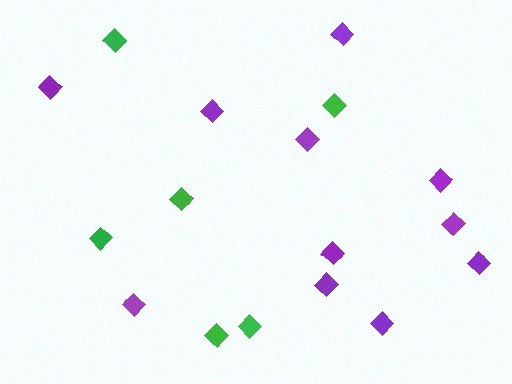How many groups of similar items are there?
There are 2 groups: one group of green diamonds (6) and one group of purple diamonds (11).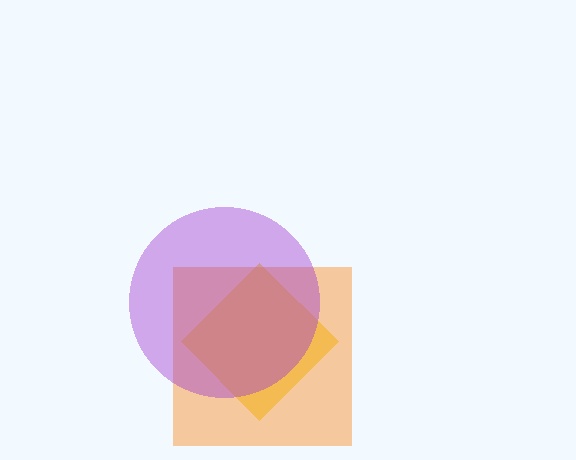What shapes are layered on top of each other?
The layered shapes are: a yellow diamond, an orange square, a purple circle.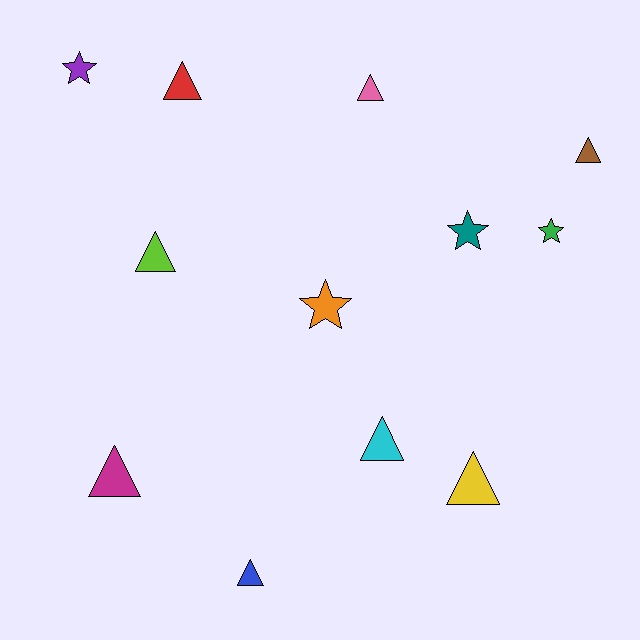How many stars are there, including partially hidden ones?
There are 4 stars.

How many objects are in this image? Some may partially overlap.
There are 12 objects.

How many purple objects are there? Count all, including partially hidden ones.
There is 1 purple object.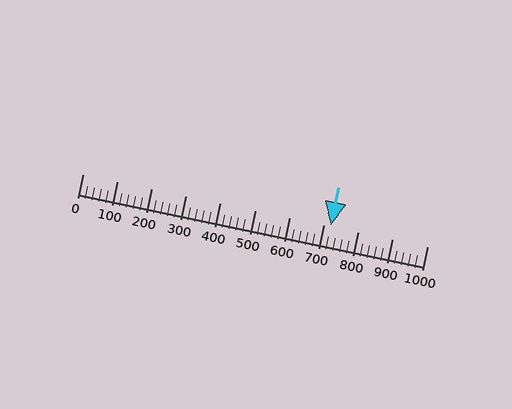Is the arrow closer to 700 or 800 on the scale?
The arrow is closer to 700.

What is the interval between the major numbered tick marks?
The major tick marks are spaced 100 units apart.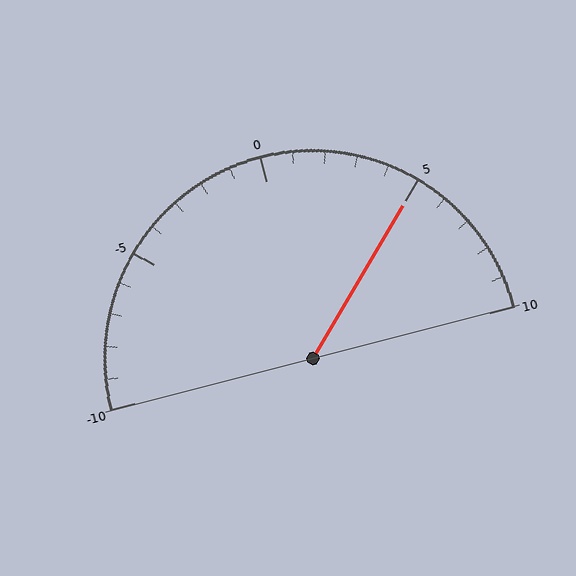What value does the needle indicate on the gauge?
The needle indicates approximately 5.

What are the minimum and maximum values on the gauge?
The gauge ranges from -10 to 10.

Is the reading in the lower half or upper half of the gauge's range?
The reading is in the upper half of the range (-10 to 10).